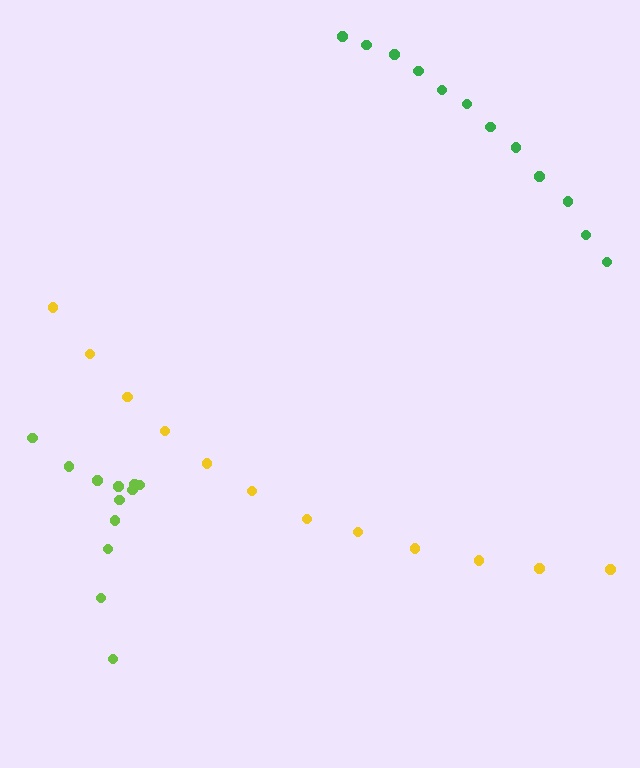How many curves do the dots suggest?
There are 3 distinct paths.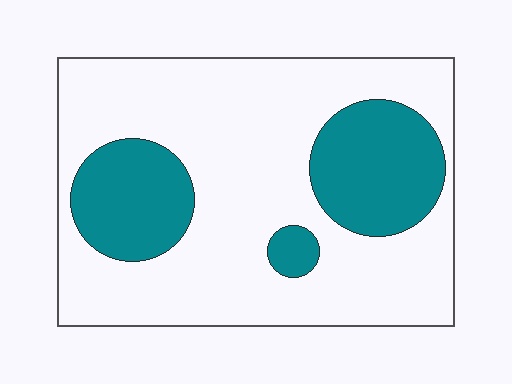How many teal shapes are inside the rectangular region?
3.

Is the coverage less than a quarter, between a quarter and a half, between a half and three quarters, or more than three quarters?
Between a quarter and a half.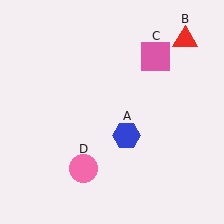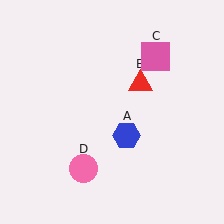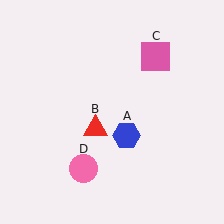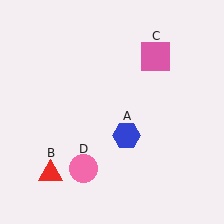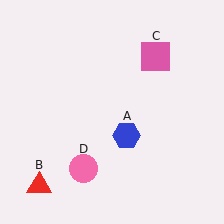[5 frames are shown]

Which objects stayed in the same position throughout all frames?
Blue hexagon (object A) and pink square (object C) and pink circle (object D) remained stationary.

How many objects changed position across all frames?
1 object changed position: red triangle (object B).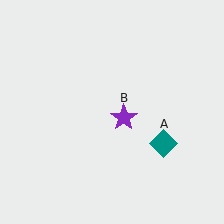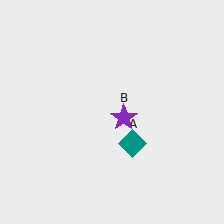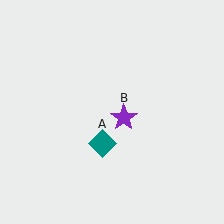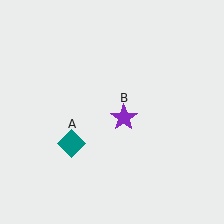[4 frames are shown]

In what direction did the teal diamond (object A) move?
The teal diamond (object A) moved left.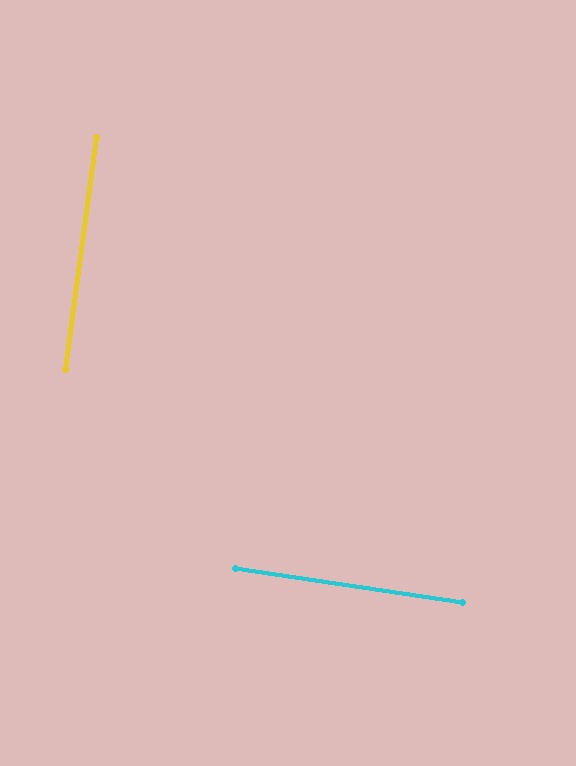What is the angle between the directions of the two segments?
Approximately 89 degrees.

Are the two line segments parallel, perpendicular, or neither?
Perpendicular — they meet at approximately 89°.